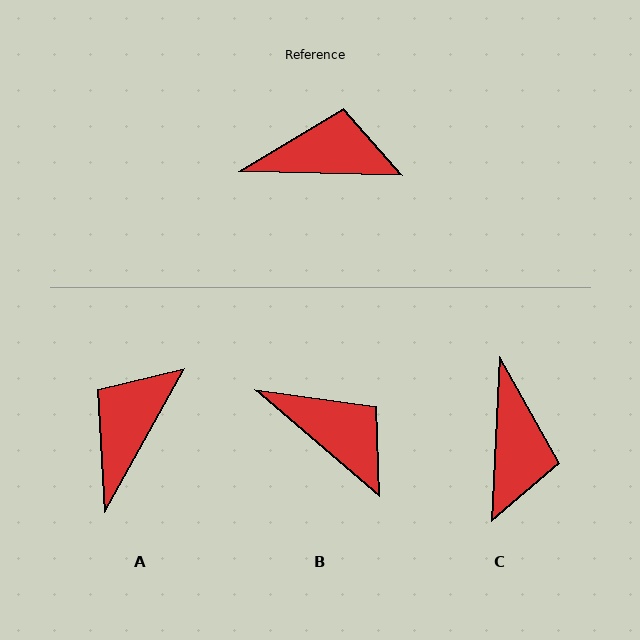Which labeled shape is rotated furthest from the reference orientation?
C, about 92 degrees away.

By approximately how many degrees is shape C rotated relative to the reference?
Approximately 92 degrees clockwise.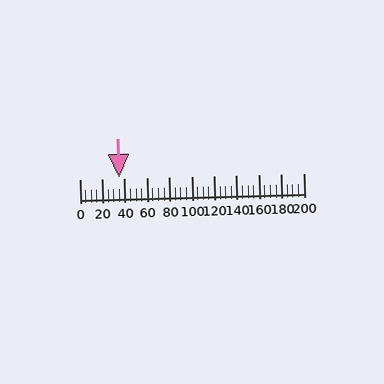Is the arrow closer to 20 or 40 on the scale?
The arrow is closer to 40.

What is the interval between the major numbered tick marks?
The major tick marks are spaced 20 units apart.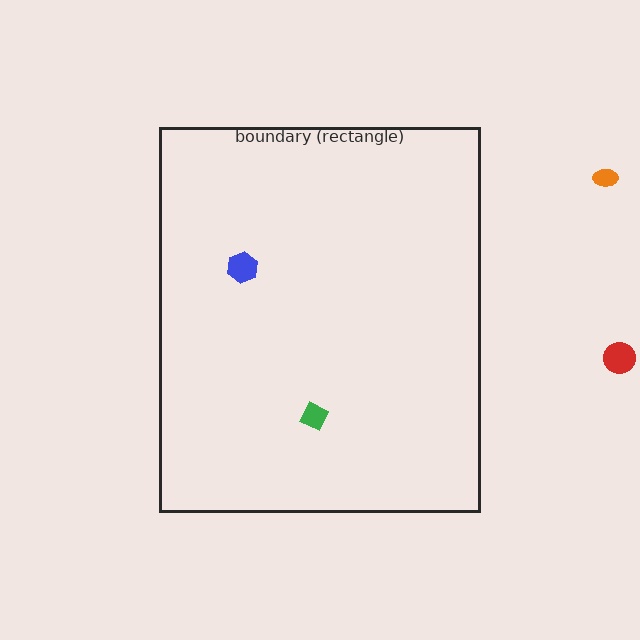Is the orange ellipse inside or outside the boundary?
Outside.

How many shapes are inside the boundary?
2 inside, 2 outside.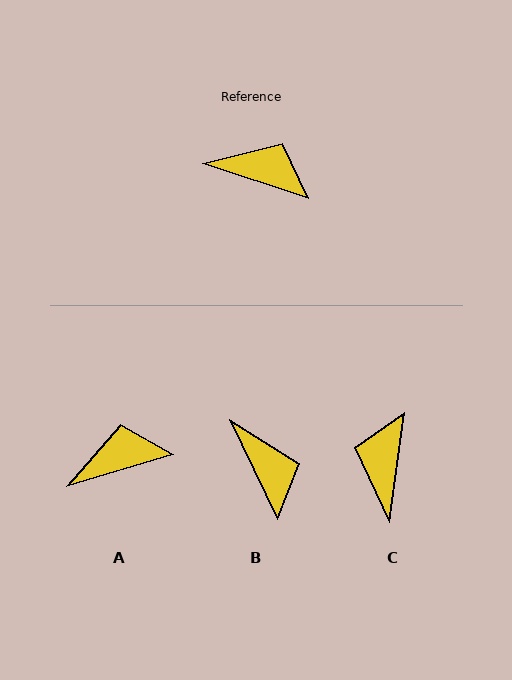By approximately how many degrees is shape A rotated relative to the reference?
Approximately 35 degrees counter-clockwise.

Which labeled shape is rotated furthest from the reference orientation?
C, about 100 degrees away.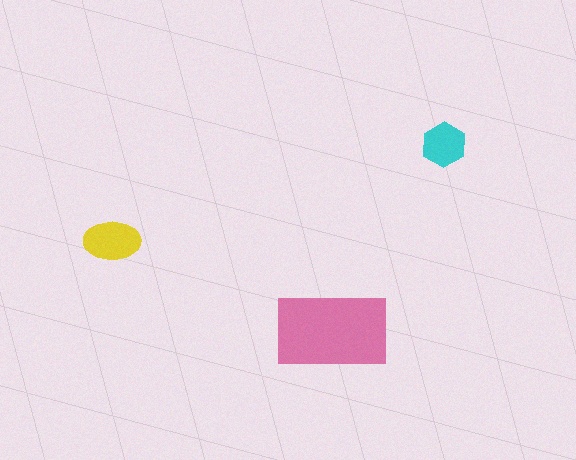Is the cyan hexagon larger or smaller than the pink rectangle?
Smaller.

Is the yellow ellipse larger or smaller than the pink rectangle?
Smaller.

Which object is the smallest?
The cyan hexagon.